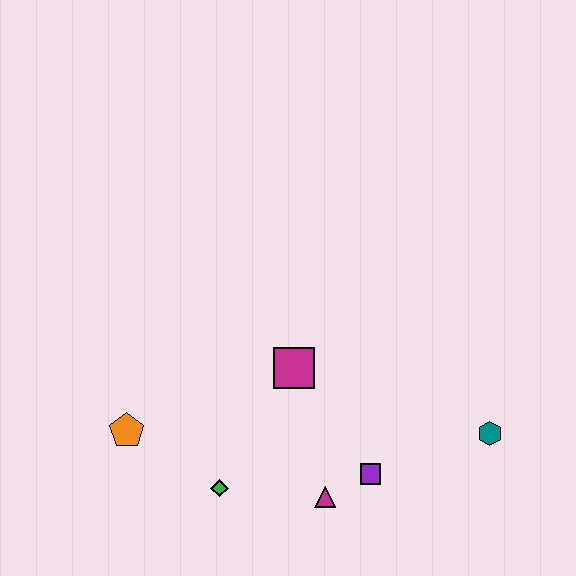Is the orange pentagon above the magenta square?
No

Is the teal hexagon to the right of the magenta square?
Yes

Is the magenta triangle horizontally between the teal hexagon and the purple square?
No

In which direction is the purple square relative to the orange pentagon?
The purple square is to the right of the orange pentagon.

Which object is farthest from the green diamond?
The teal hexagon is farthest from the green diamond.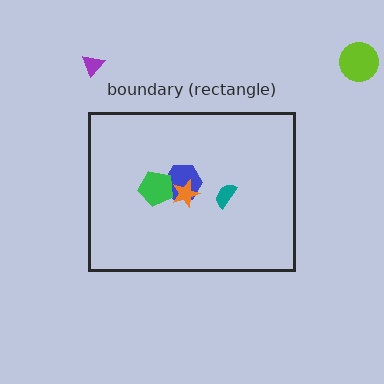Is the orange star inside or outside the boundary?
Inside.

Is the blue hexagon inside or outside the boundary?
Inside.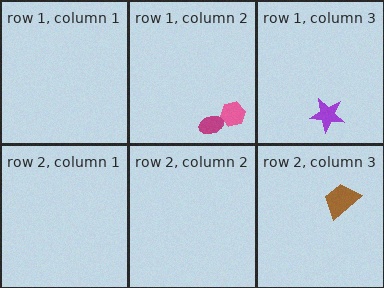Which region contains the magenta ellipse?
The row 1, column 2 region.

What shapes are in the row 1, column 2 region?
The pink hexagon, the magenta ellipse.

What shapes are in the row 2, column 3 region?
The brown trapezoid.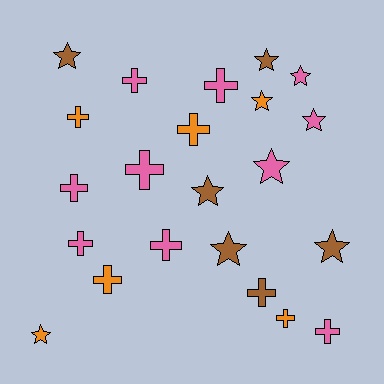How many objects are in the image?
There are 22 objects.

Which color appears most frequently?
Pink, with 10 objects.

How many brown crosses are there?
There is 1 brown cross.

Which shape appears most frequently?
Cross, with 12 objects.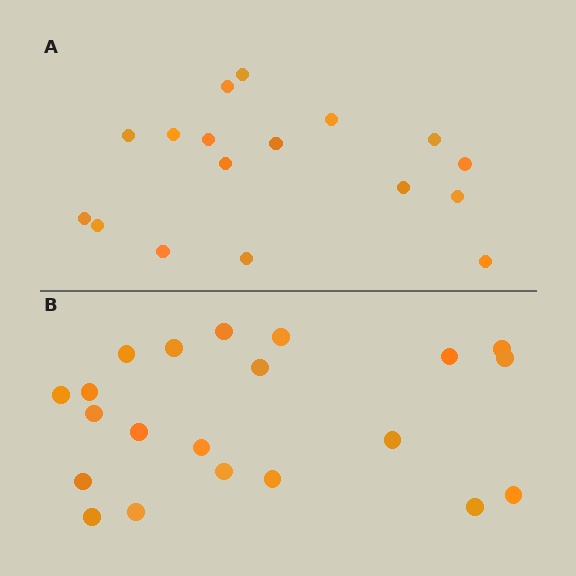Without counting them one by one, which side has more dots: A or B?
Region B (the bottom region) has more dots.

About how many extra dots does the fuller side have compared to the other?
Region B has about 4 more dots than region A.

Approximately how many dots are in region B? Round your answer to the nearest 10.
About 20 dots. (The exact count is 21, which rounds to 20.)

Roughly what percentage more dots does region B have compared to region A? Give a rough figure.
About 25% more.